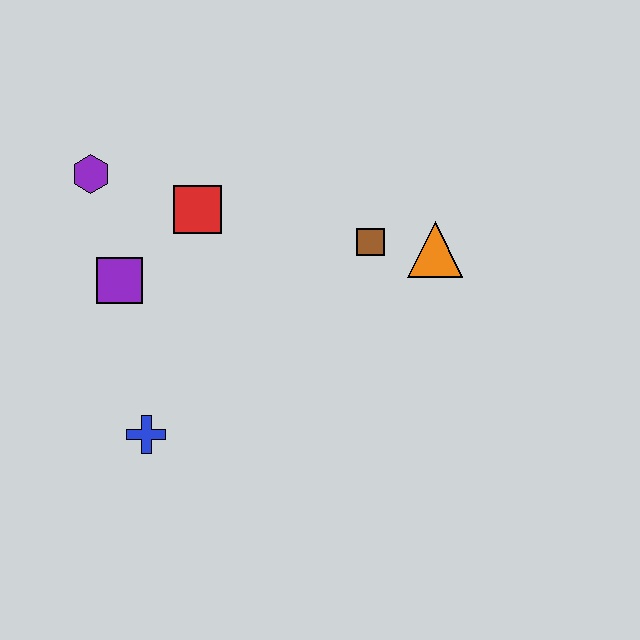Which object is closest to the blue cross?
The purple square is closest to the blue cross.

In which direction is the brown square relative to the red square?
The brown square is to the right of the red square.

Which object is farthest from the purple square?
The orange triangle is farthest from the purple square.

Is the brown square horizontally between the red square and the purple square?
No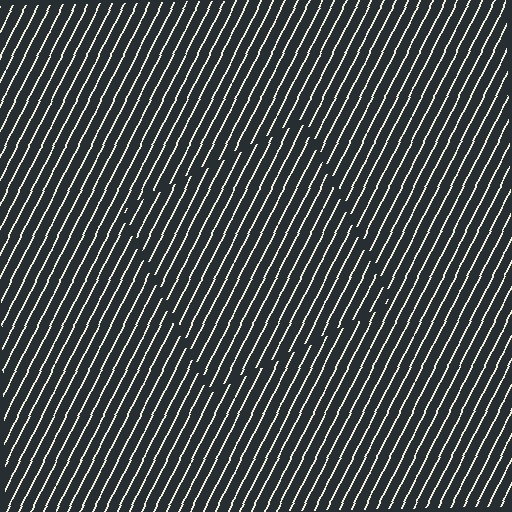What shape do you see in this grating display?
An illusory square. The interior of the shape contains the same grating, shifted by half a period — the contour is defined by the phase discontinuity where line-ends from the inner and outer gratings abut.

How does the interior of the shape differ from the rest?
The interior of the shape contains the same grating, shifted by half a period — the contour is defined by the phase discontinuity where line-ends from the inner and outer gratings abut.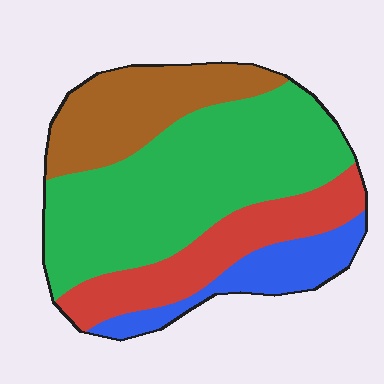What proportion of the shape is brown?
Brown covers about 20% of the shape.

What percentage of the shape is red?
Red covers around 20% of the shape.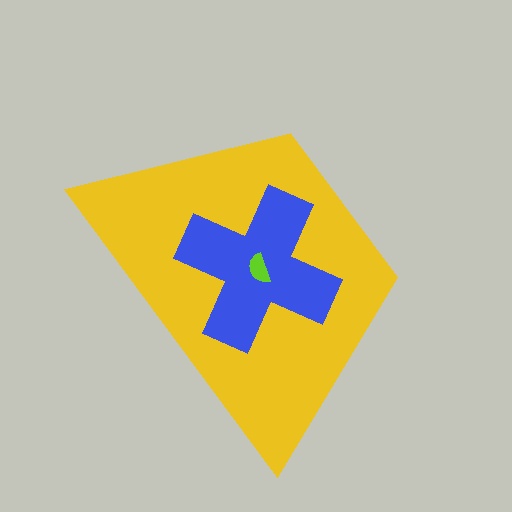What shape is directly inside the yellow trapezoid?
The blue cross.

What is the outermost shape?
The yellow trapezoid.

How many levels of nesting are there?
3.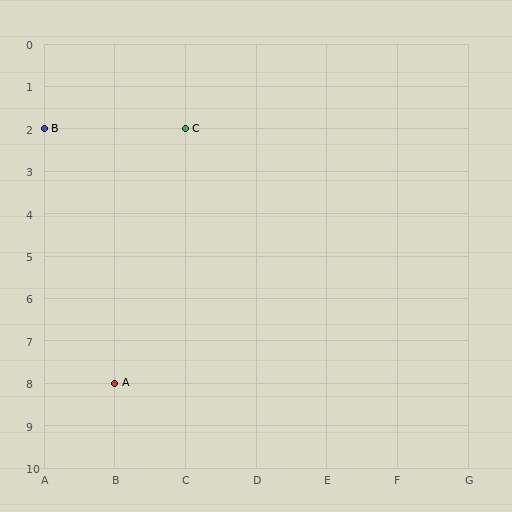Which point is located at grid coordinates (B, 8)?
Point A is at (B, 8).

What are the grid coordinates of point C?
Point C is at grid coordinates (C, 2).